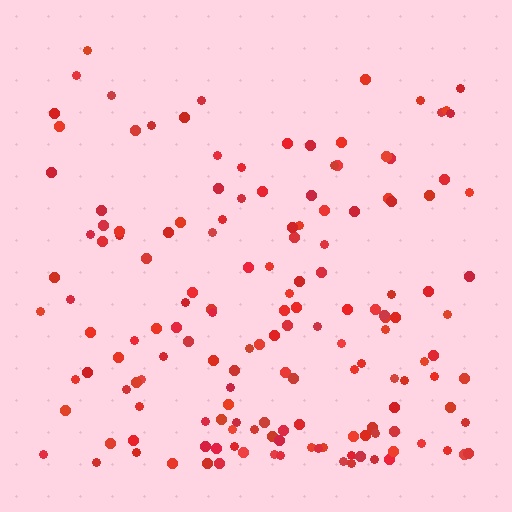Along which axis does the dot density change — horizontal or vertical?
Vertical.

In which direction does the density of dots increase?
From top to bottom, with the bottom side densest.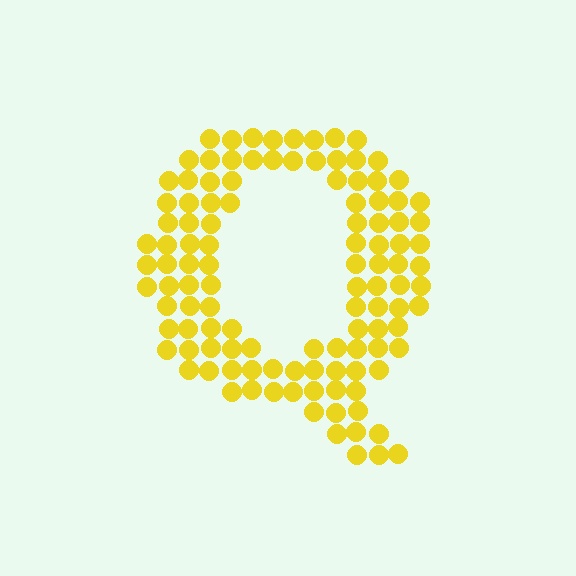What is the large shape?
The large shape is the letter Q.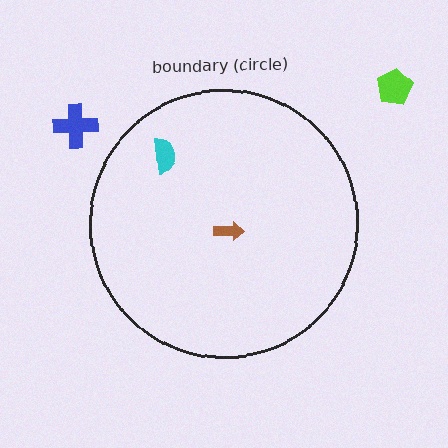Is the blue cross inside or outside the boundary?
Outside.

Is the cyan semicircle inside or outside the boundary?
Inside.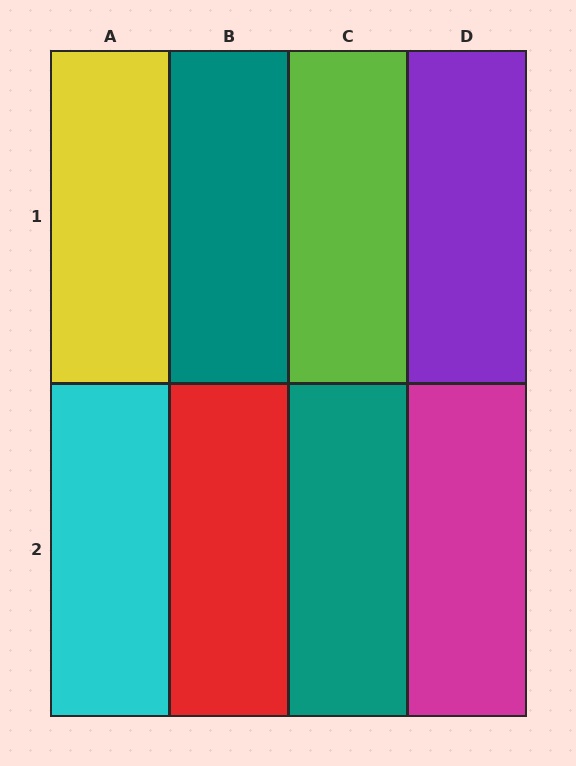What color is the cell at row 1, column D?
Purple.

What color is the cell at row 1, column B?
Teal.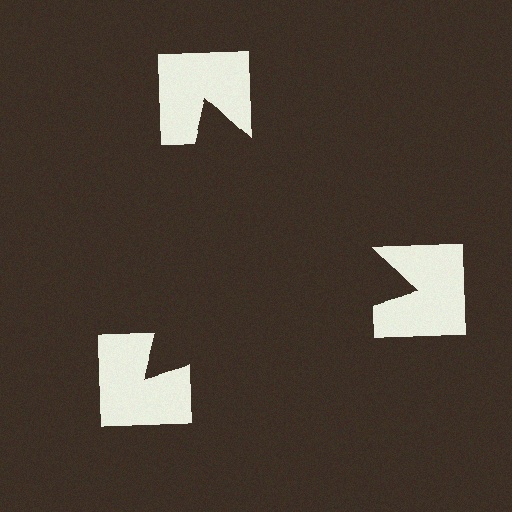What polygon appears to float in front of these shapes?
An illusory triangle — its edges are inferred from the aligned wedge cuts in the notched squares, not physically drawn.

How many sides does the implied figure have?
3 sides.